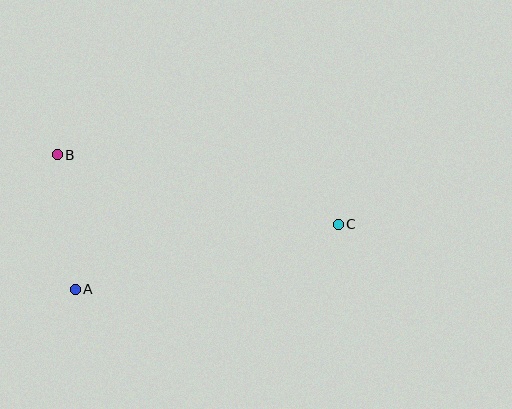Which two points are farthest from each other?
Points B and C are farthest from each other.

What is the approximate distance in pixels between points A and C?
The distance between A and C is approximately 271 pixels.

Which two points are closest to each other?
Points A and B are closest to each other.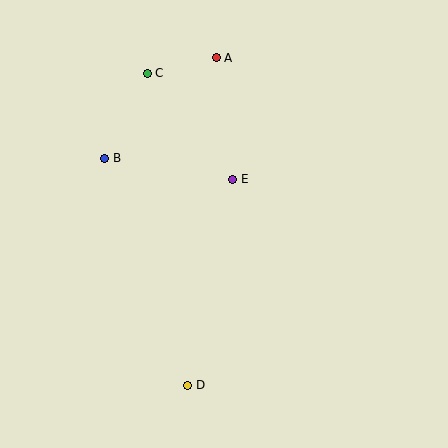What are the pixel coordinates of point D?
Point D is at (188, 385).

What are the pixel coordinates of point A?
Point A is at (216, 58).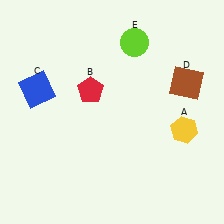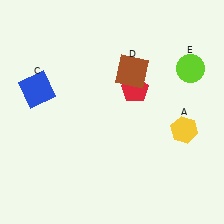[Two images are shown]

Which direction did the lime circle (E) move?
The lime circle (E) moved right.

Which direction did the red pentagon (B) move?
The red pentagon (B) moved right.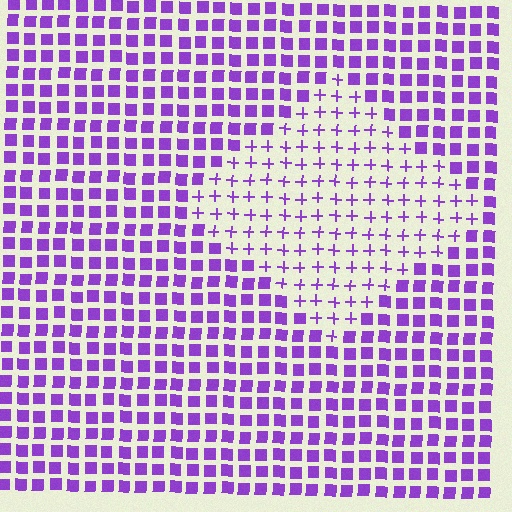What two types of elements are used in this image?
The image uses plus signs inside the diamond region and squares outside it.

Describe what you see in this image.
The image is filled with small purple elements arranged in a uniform grid. A diamond-shaped region contains plus signs, while the surrounding area contains squares. The boundary is defined purely by the change in element shape.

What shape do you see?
I see a diamond.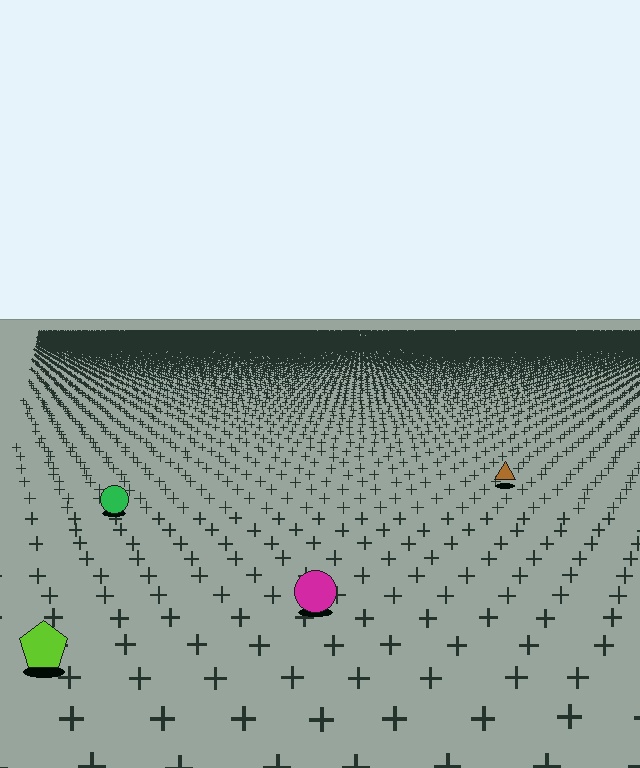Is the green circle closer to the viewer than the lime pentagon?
No. The lime pentagon is closer — you can tell from the texture gradient: the ground texture is coarser near it.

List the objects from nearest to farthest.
From nearest to farthest: the lime pentagon, the magenta circle, the green circle, the brown triangle.